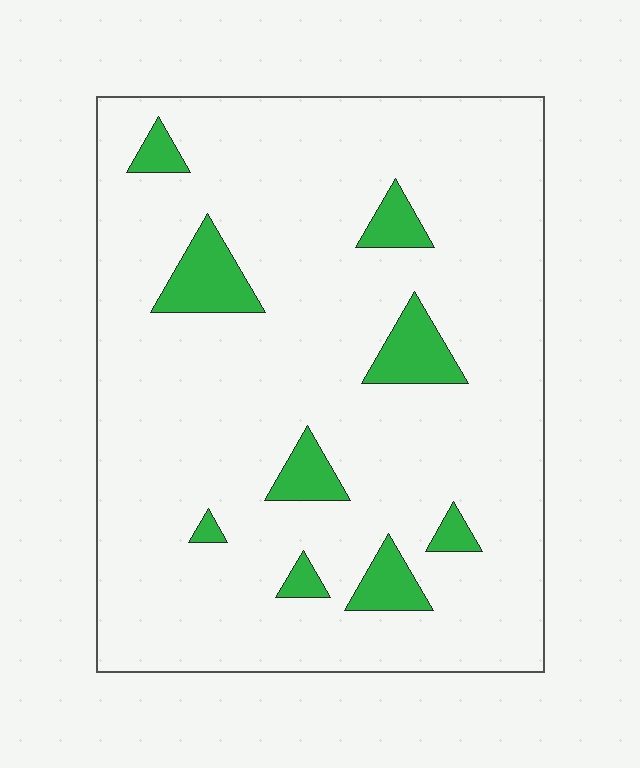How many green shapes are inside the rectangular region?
9.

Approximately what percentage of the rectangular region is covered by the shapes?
Approximately 10%.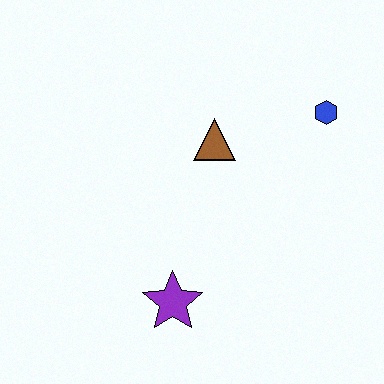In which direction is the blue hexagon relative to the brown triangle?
The blue hexagon is to the right of the brown triangle.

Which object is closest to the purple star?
The brown triangle is closest to the purple star.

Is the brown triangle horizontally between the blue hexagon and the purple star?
Yes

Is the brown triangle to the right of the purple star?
Yes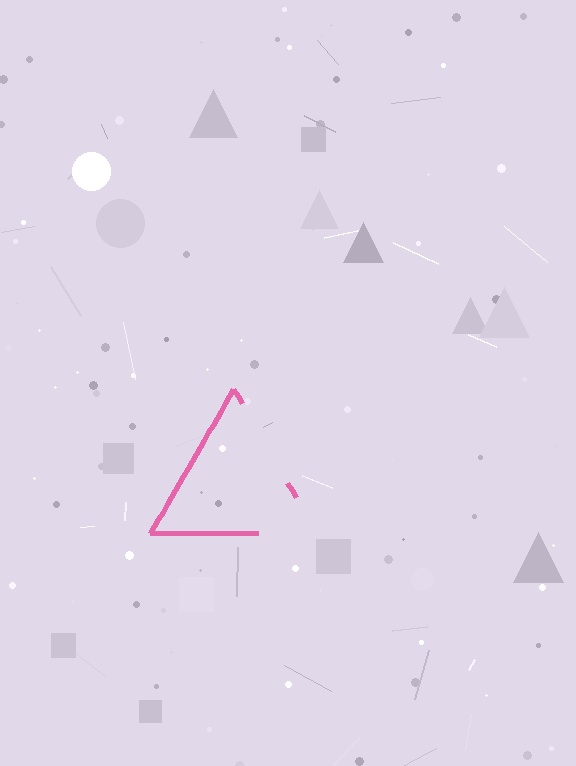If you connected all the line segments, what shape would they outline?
They would outline a triangle.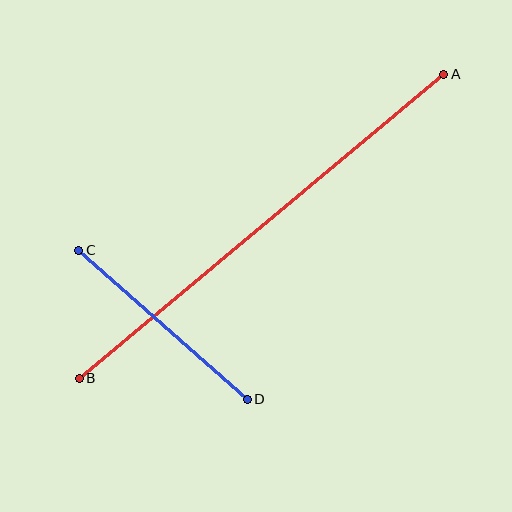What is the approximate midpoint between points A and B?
The midpoint is at approximately (262, 226) pixels.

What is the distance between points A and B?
The distance is approximately 474 pixels.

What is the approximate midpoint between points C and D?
The midpoint is at approximately (163, 325) pixels.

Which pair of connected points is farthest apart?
Points A and B are farthest apart.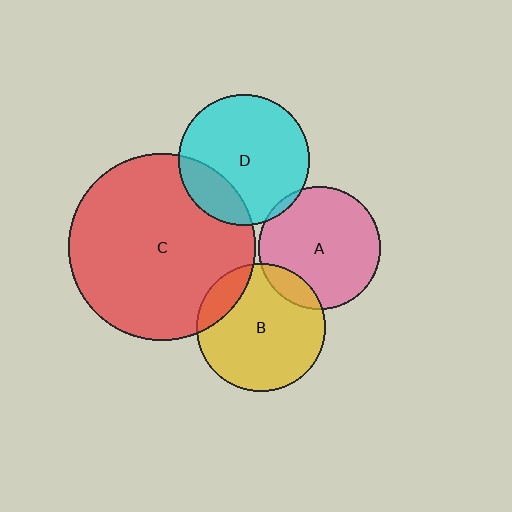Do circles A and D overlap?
Yes.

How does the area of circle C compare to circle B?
Approximately 2.1 times.